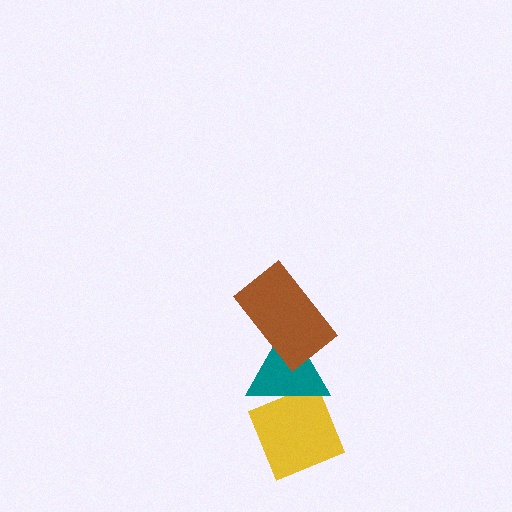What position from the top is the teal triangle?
The teal triangle is 2nd from the top.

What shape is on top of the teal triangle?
The brown rectangle is on top of the teal triangle.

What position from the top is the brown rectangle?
The brown rectangle is 1st from the top.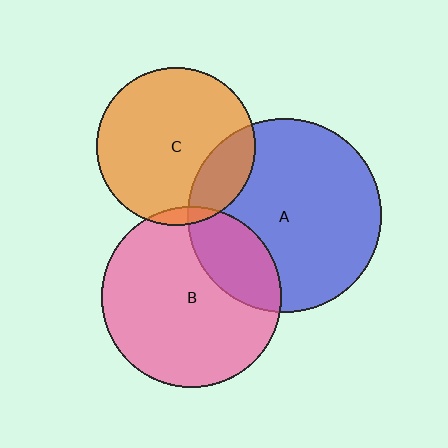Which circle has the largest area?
Circle A (blue).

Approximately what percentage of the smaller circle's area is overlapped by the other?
Approximately 5%.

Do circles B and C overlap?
Yes.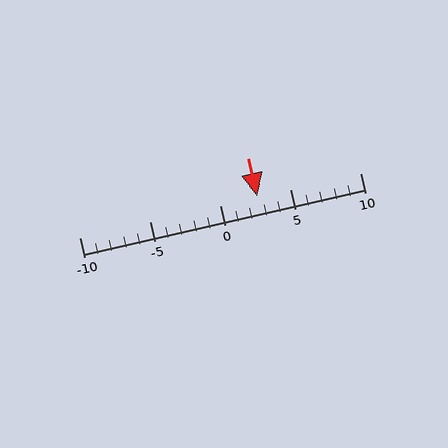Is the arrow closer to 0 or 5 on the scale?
The arrow is closer to 5.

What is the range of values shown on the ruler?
The ruler shows values from -10 to 10.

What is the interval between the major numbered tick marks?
The major tick marks are spaced 5 units apart.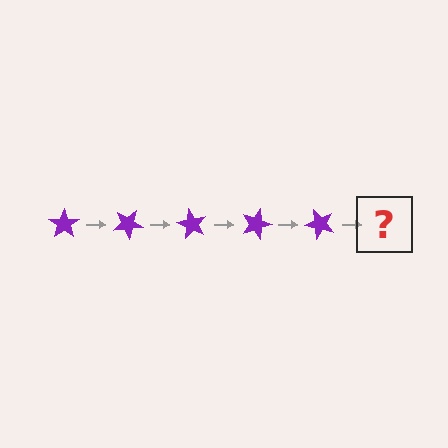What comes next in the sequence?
The next element should be a purple star rotated 150 degrees.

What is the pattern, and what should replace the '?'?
The pattern is that the star rotates 30 degrees each step. The '?' should be a purple star rotated 150 degrees.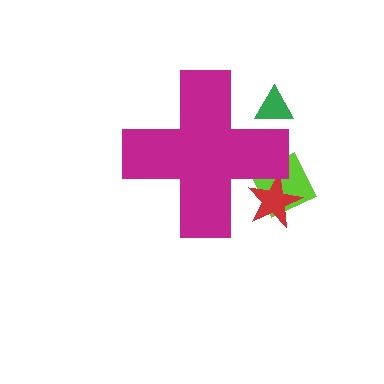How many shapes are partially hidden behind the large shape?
3 shapes are partially hidden.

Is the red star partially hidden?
Yes, the red star is partially hidden behind the magenta cross.